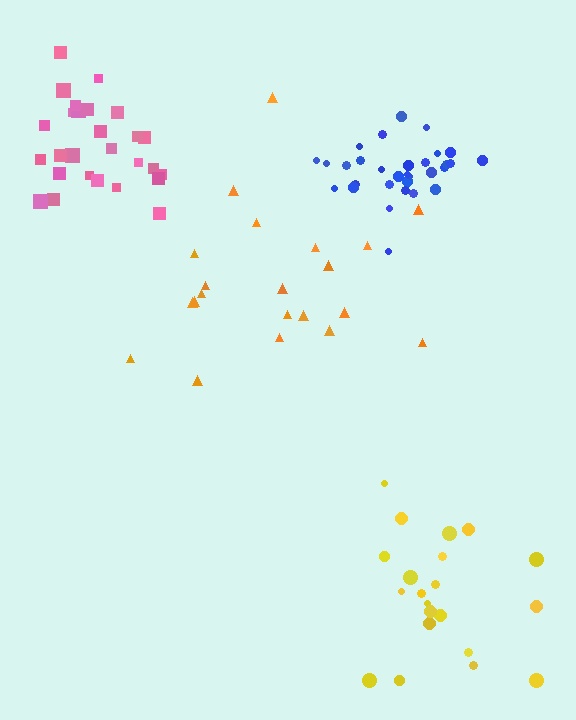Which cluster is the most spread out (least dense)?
Orange.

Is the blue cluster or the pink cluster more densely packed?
Blue.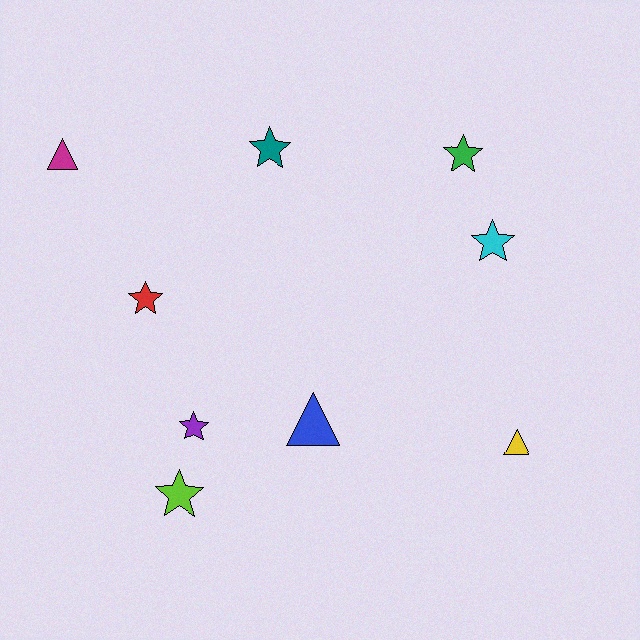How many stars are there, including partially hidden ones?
There are 6 stars.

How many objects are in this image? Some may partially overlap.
There are 9 objects.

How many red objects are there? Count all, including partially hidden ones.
There is 1 red object.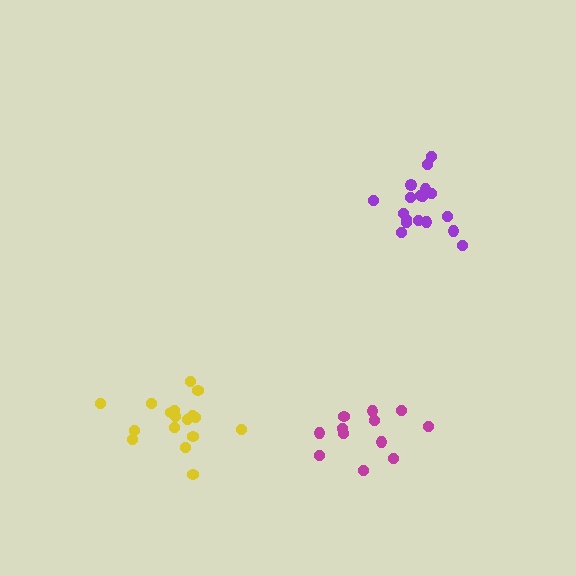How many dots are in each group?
Group 1: 17 dots, Group 2: 18 dots, Group 3: 12 dots (47 total).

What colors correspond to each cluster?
The clusters are colored: yellow, purple, magenta.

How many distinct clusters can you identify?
There are 3 distinct clusters.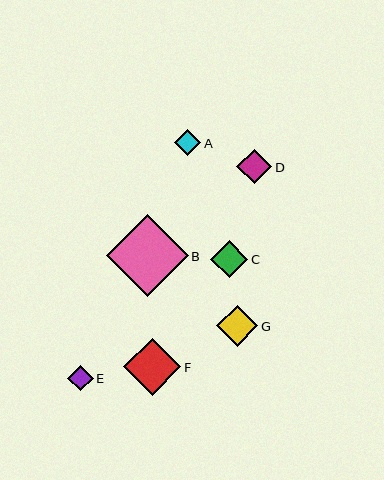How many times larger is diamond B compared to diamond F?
Diamond B is approximately 1.4 times the size of diamond F.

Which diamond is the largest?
Diamond B is the largest with a size of approximately 82 pixels.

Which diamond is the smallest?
Diamond E is the smallest with a size of approximately 26 pixels.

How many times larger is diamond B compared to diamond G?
Diamond B is approximately 2.0 times the size of diamond G.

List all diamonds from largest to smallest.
From largest to smallest: B, F, G, C, D, A, E.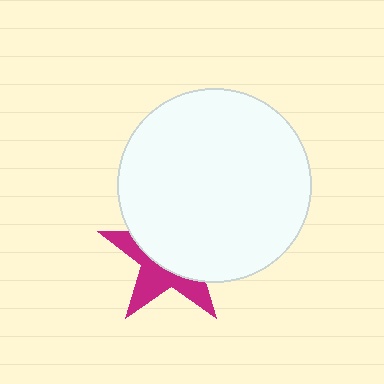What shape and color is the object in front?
The object in front is a white circle.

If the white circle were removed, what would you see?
You would see the complete magenta star.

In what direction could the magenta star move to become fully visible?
The magenta star could move down. That would shift it out from behind the white circle entirely.